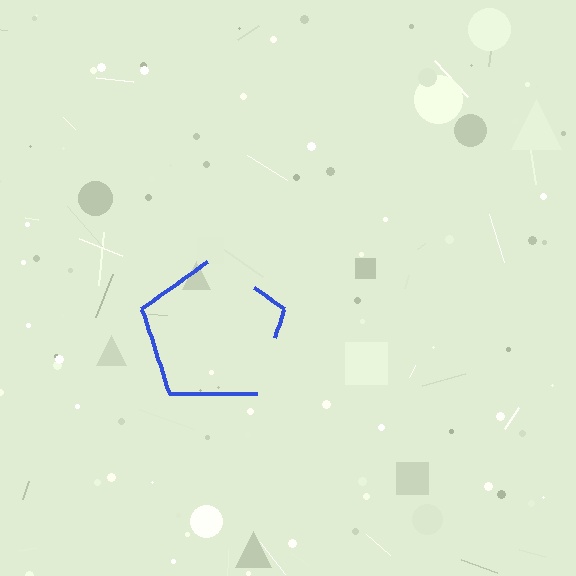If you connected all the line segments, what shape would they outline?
They would outline a pentagon.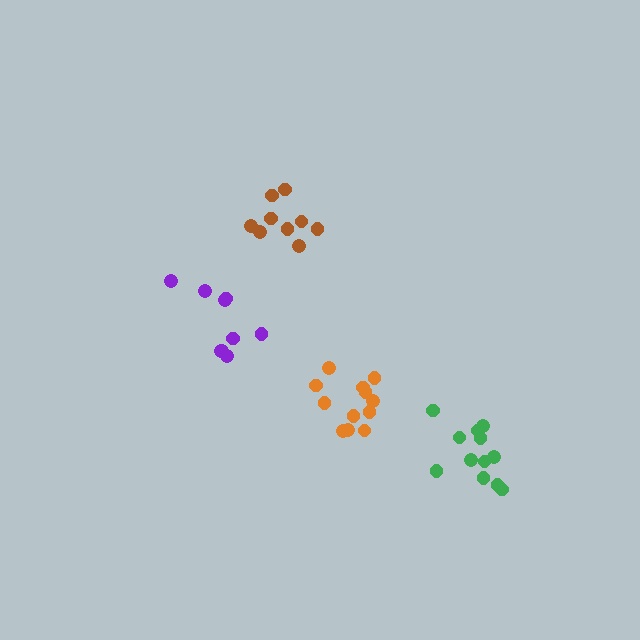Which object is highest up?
The brown cluster is topmost.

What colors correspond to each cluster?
The clusters are colored: brown, green, purple, orange.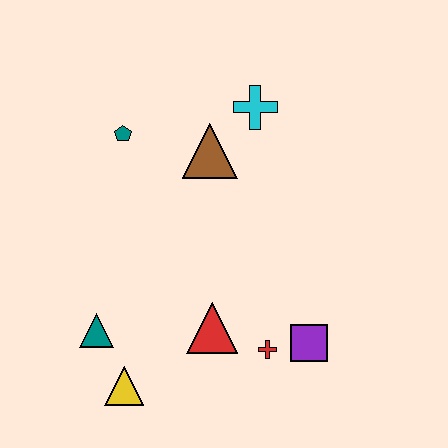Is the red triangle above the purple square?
Yes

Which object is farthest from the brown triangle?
The yellow triangle is farthest from the brown triangle.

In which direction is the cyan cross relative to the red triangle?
The cyan cross is above the red triangle.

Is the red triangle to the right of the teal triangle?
Yes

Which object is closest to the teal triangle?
The yellow triangle is closest to the teal triangle.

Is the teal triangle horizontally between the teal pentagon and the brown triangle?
No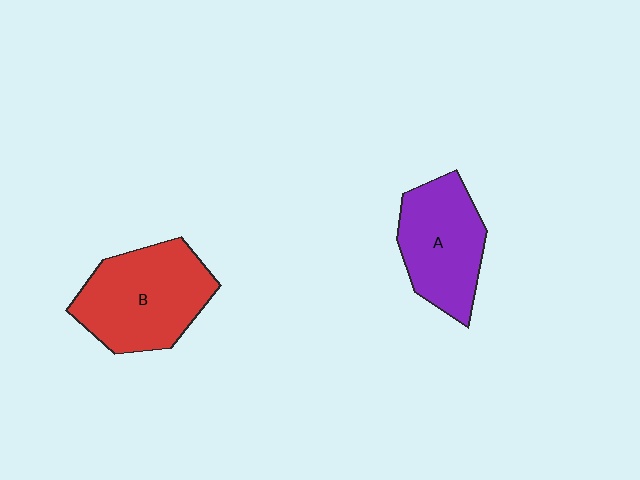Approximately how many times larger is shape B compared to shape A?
Approximately 1.2 times.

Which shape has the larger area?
Shape B (red).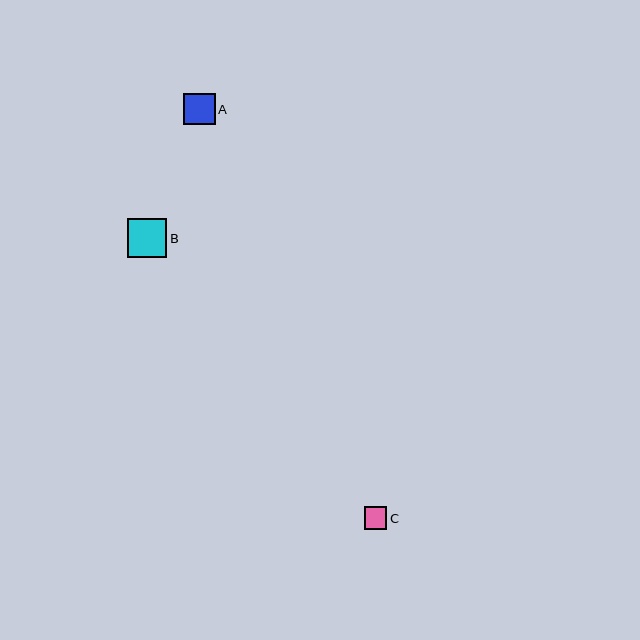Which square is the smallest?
Square C is the smallest with a size of approximately 22 pixels.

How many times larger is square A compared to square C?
Square A is approximately 1.4 times the size of square C.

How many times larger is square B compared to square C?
Square B is approximately 1.8 times the size of square C.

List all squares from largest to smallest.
From largest to smallest: B, A, C.